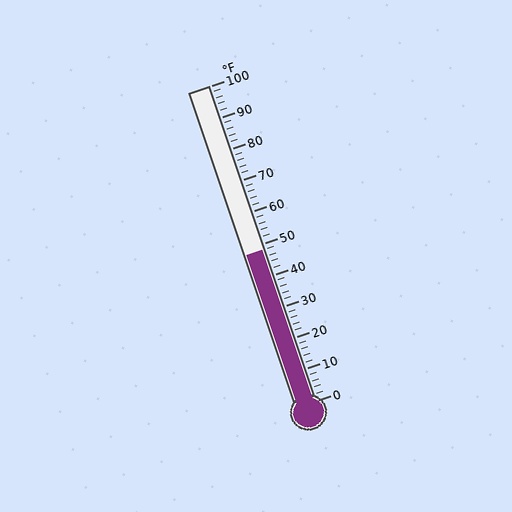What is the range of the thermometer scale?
The thermometer scale ranges from 0°F to 100°F.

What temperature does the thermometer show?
The thermometer shows approximately 48°F.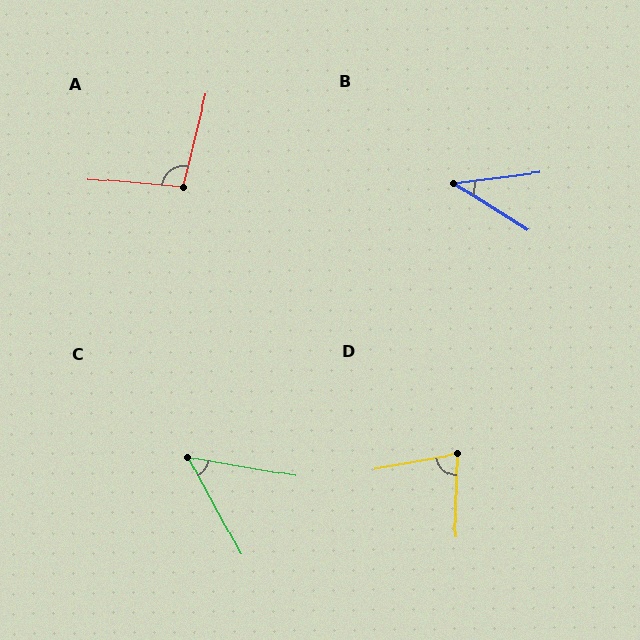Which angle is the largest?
A, at approximately 99 degrees.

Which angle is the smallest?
B, at approximately 39 degrees.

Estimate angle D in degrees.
Approximately 78 degrees.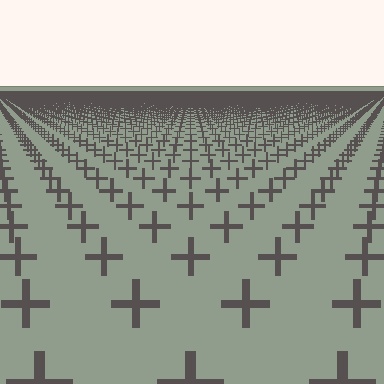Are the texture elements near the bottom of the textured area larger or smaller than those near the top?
Larger. Near the bottom, elements are closer to the viewer and appear at a bigger on-screen size.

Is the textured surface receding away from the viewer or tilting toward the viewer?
The surface is receding away from the viewer. Texture elements get smaller and denser toward the top.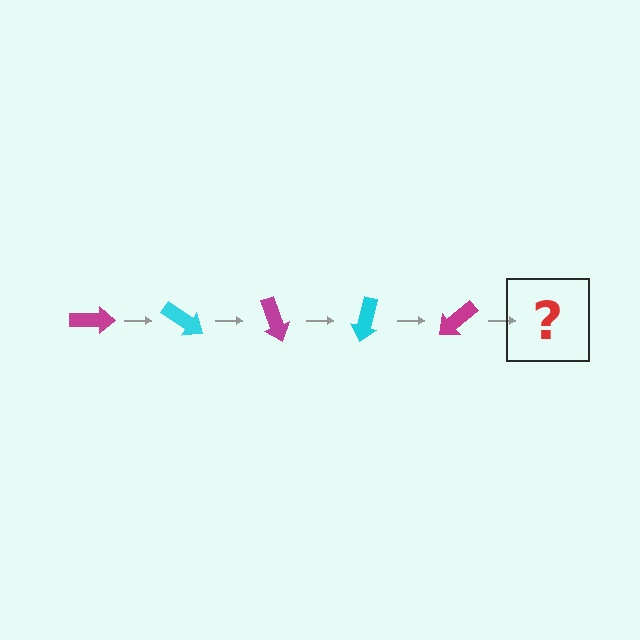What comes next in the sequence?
The next element should be a cyan arrow, rotated 175 degrees from the start.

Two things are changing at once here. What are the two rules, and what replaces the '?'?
The two rules are that it rotates 35 degrees each step and the color cycles through magenta and cyan. The '?' should be a cyan arrow, rotated 175 degrees from the start.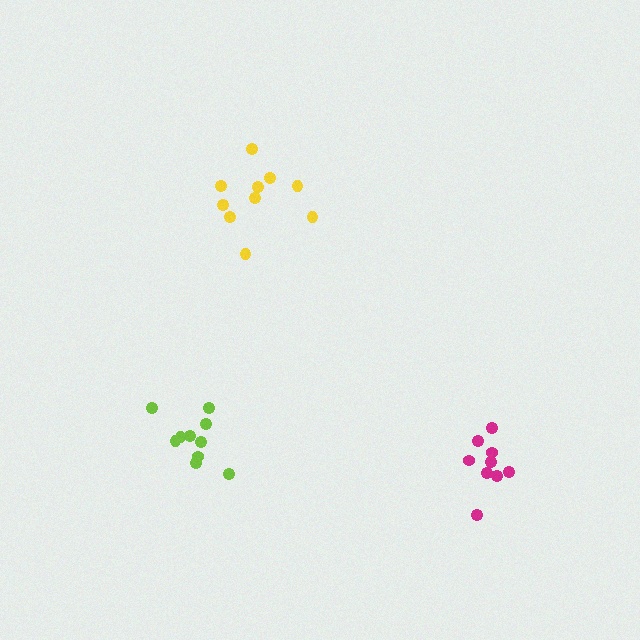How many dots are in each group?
Group 1: 9 dots, Group 2: 10 dots, Group 3: 10 dots (29 total).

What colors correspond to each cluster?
The clusters are colored: magenta, yellow, lime.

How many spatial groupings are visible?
There are 3 spatial groupings.